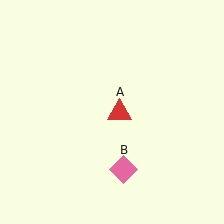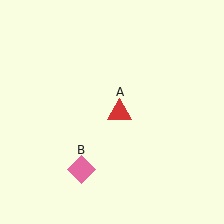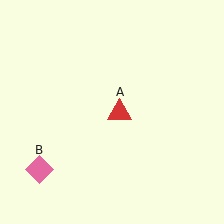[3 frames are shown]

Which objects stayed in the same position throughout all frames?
Red triangle (object A) remained stationary.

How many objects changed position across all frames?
1 object changed position: pink diamond (object B).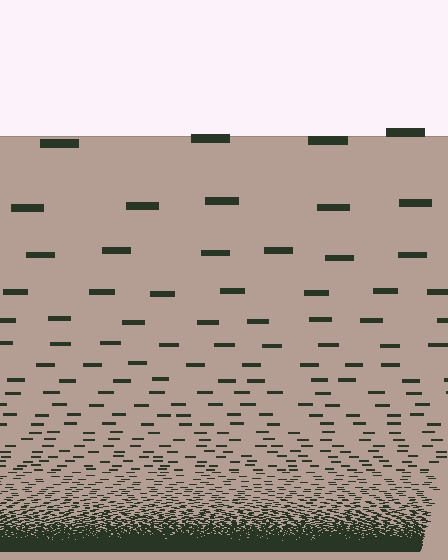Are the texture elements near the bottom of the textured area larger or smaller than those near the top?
Smaller. The gradient is inverted — elements near the bottom are smaller and denser.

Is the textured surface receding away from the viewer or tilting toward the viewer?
The surface appears to tilt toward the viewer. Texture elements get larger and sparser toward the top.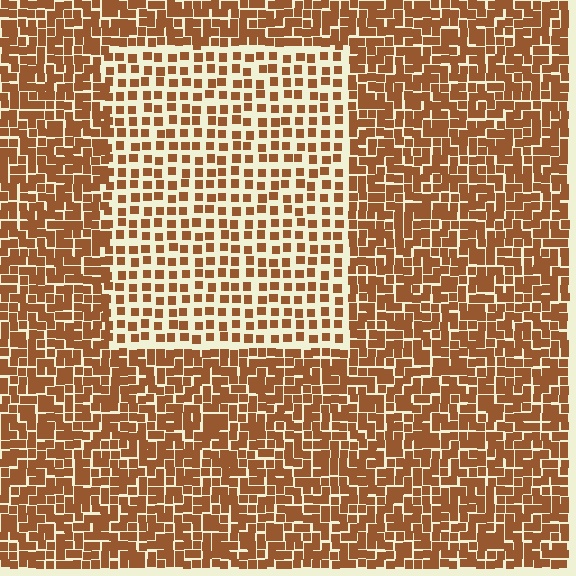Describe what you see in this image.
The image contains small brown elements arranged at two different densities. A rectangle-shaped region is visible where the elements are less densely packed than the surrounding area.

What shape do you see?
I see a rectangle.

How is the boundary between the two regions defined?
The boundary is defined by a change in element density (approximately 1.9x ratio). All elements are the same color, size, and shape.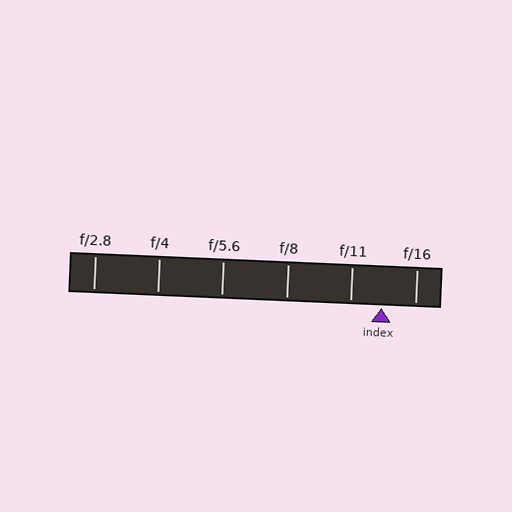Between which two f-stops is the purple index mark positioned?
The index mark is between f/11 and f/16.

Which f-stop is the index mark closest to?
The index mark is closest to f/11.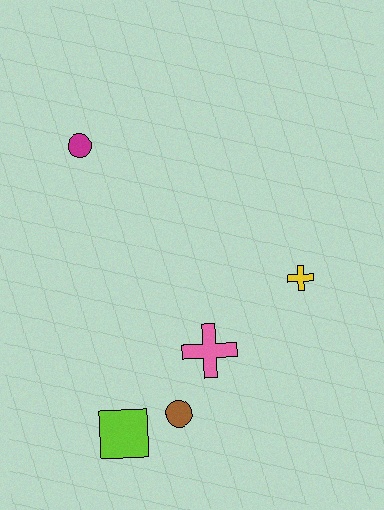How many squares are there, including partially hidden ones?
There is 1 square.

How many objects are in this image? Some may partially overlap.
There are 5 objects.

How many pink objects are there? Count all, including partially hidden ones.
There is 1 pink object.